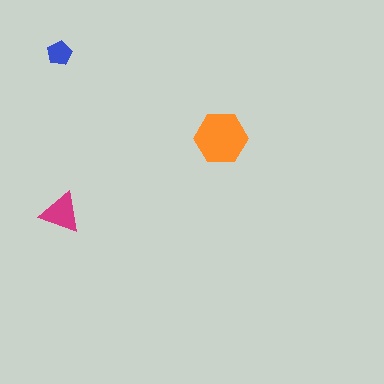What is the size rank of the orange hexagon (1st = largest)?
1st.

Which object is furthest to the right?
The orange hexagon is rightmost.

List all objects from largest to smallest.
The orange hexagon, the magenta triangle, the blue pentagon.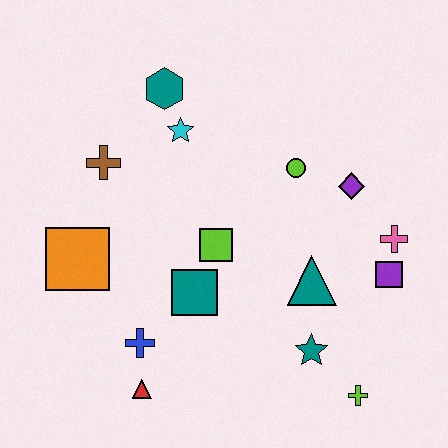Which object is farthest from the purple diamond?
The red triangle is farthest from the purple diamond.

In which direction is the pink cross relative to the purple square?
The pink cross is above the purple square.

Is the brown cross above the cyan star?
No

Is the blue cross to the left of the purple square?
Yes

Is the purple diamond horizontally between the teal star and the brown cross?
No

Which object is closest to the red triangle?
The blue cross is closest to the red triangle.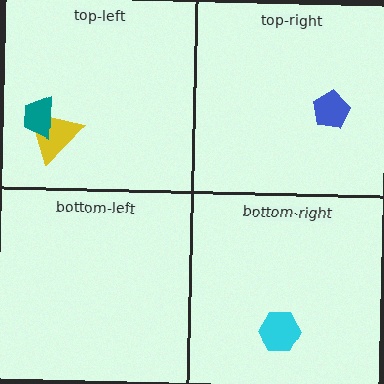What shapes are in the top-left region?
The yellow triangle, the teal trapezoid.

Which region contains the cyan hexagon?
The bottom-right region.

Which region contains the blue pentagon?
The top-right region.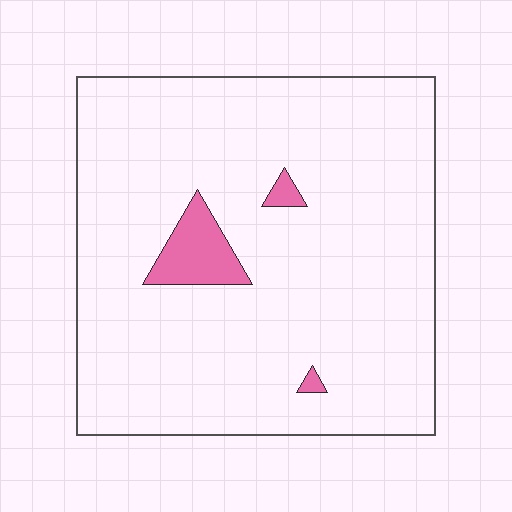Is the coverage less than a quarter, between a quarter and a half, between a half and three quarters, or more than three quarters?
Less than a quarter.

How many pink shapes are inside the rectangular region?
3.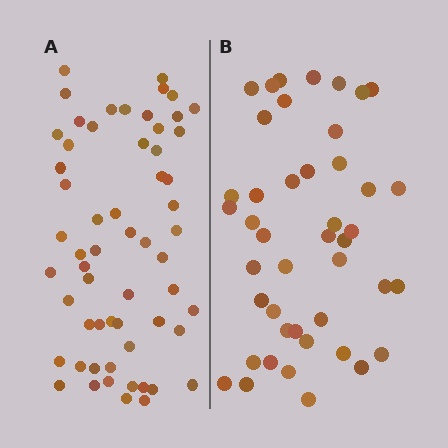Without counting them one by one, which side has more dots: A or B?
Region A (the left region) has more dots.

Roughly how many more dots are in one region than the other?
Region A has approximately 15 more dots than region B.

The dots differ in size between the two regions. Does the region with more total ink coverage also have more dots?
No. Region B has more total ink coverage because its dots are larger, but region A actually contains more individual dots. Total area can be misleading — the number of items is what matters here.